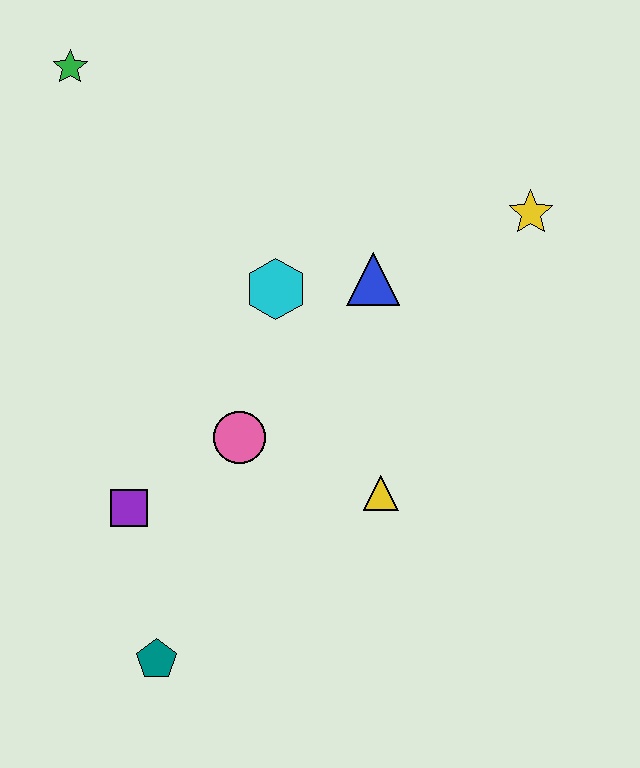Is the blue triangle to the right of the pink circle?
Yes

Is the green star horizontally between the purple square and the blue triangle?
No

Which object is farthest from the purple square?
The yellow star is farthest from the purple square.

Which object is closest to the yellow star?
The blue triangle is closest to the yellow star.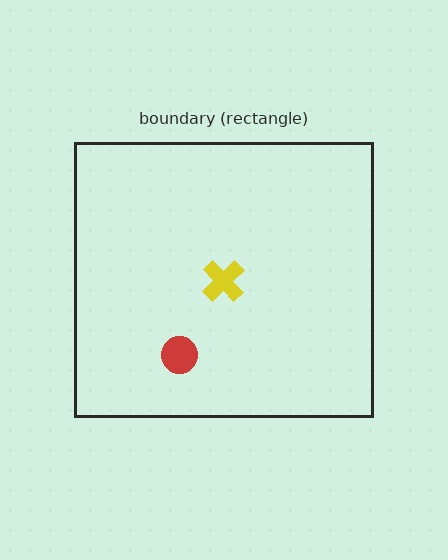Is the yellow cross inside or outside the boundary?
Inside.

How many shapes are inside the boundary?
2 inside, 0 outside.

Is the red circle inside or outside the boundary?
Inside.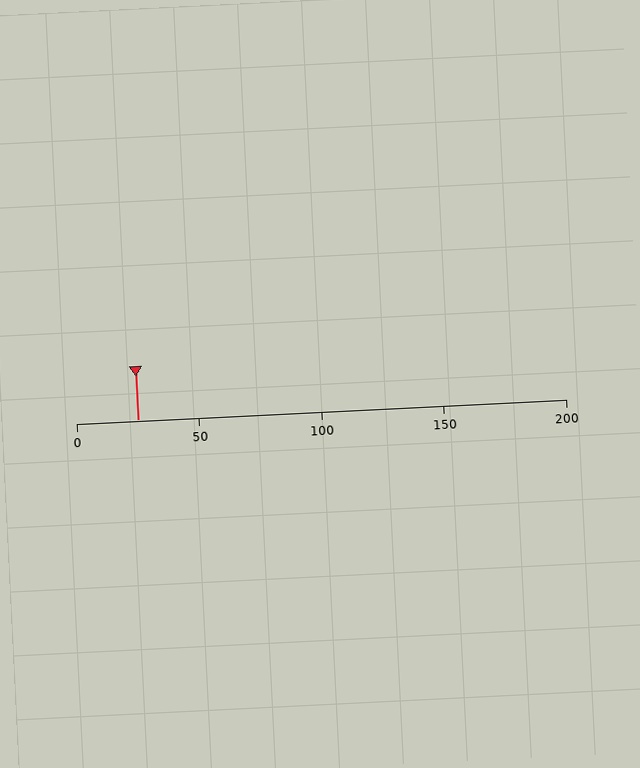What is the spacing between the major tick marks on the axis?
The major ticks are spaced 50 apart.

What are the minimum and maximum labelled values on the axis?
The axis runs from 0 to 200.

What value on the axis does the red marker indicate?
The marker indicates approximately 25.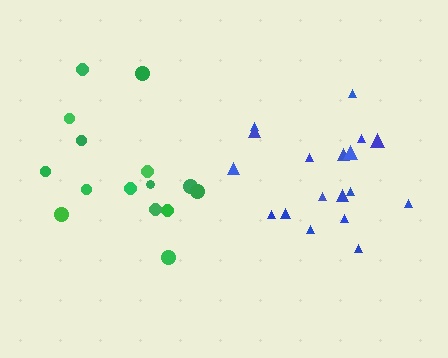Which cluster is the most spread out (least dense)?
Green.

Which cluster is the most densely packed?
Blue.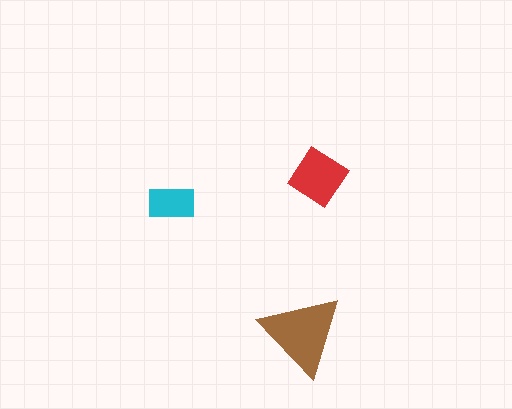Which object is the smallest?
The cyan rectangle.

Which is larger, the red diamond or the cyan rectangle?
The red diamond.